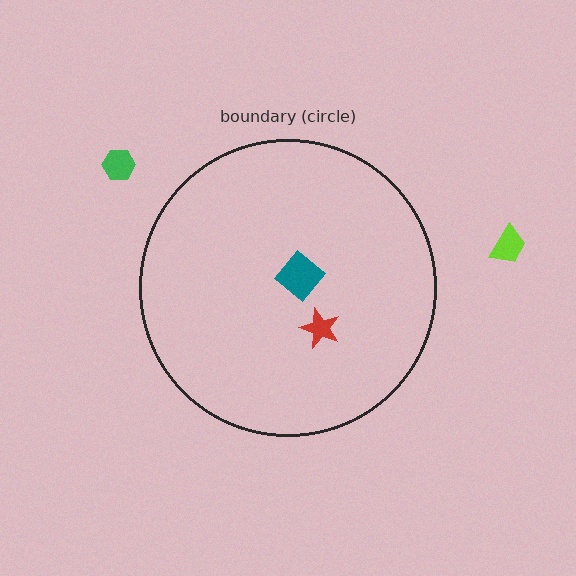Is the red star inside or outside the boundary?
Inside.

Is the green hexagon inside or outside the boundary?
Outside.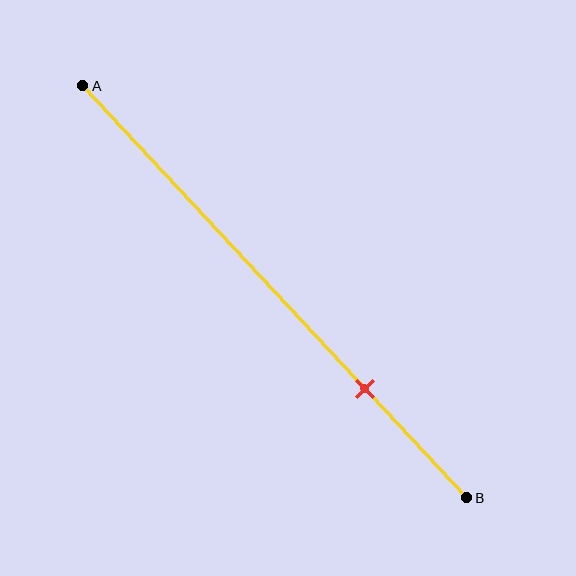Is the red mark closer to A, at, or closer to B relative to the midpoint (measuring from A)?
The red mark is closer to point B than the midpoint of segment AB.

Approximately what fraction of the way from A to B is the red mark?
The red mark is approximately 75% of the way from A to B.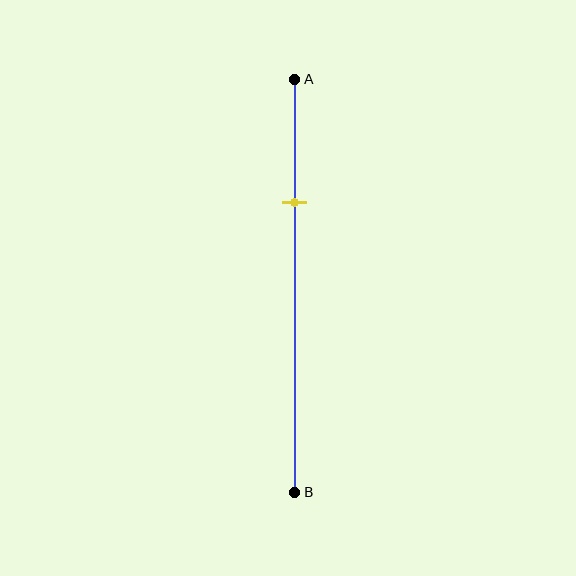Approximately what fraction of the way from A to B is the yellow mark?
The yellow mark is approximately 30% of the way from A to B.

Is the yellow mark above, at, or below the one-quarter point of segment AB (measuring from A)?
The yellow mark is below the one-quarter point of segment AB.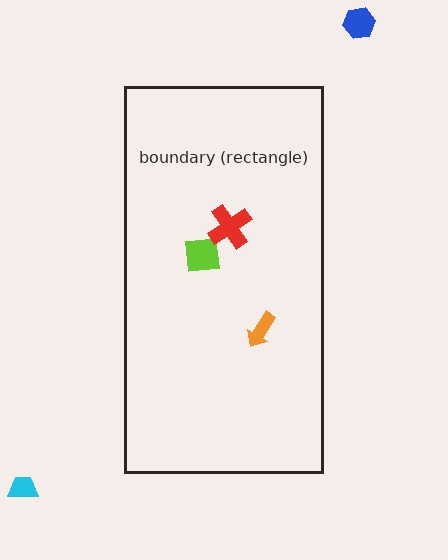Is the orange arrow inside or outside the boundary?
Inside.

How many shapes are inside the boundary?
3 inside, 2 outside.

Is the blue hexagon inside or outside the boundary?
Outside.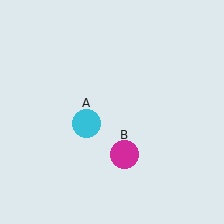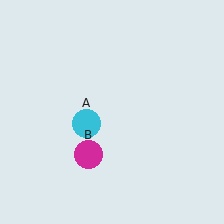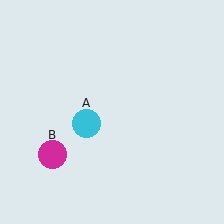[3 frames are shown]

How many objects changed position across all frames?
1 object changed position: magenta circle (object B).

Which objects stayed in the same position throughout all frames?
Cyan circle (object A) remained stationary.